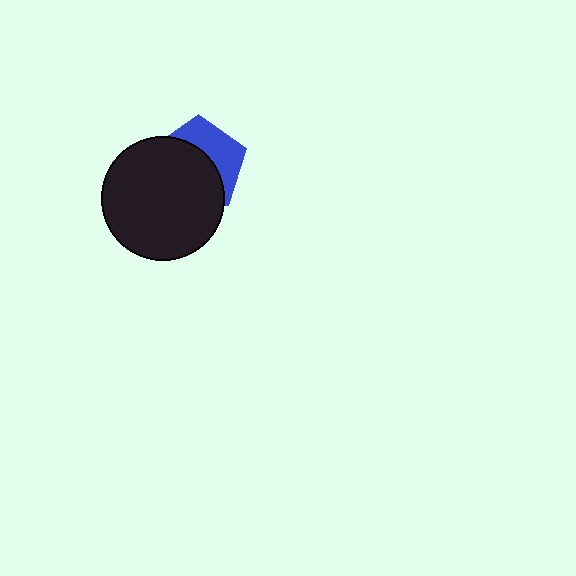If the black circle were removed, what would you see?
You would see the complete blue pentagon.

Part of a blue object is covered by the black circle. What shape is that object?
It is a pentagon.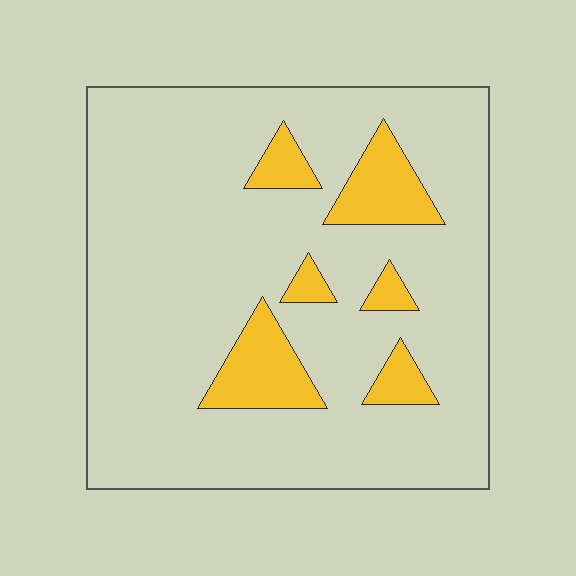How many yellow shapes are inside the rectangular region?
6.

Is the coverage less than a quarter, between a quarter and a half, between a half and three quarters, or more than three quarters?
Less than a quarter.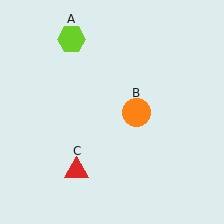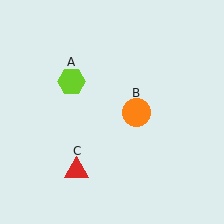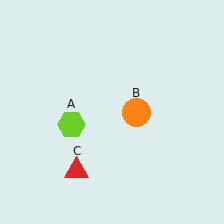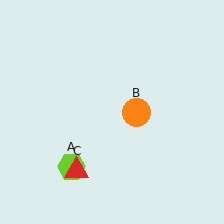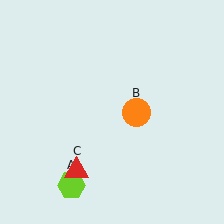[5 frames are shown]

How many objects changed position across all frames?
1 object changed position: lime hexagon (object A).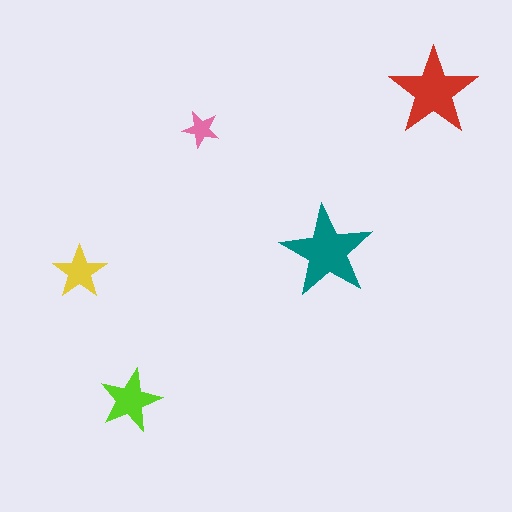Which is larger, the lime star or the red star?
The red one.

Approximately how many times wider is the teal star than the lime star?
About 1.5 times wider.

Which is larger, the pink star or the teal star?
The teal one.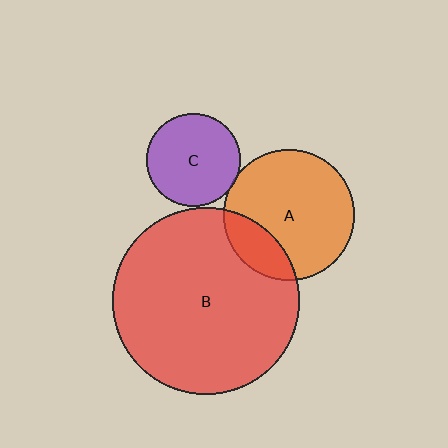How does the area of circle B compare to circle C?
Approximately 4.0 times.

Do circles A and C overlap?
Yes.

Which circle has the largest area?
Circle B (red).